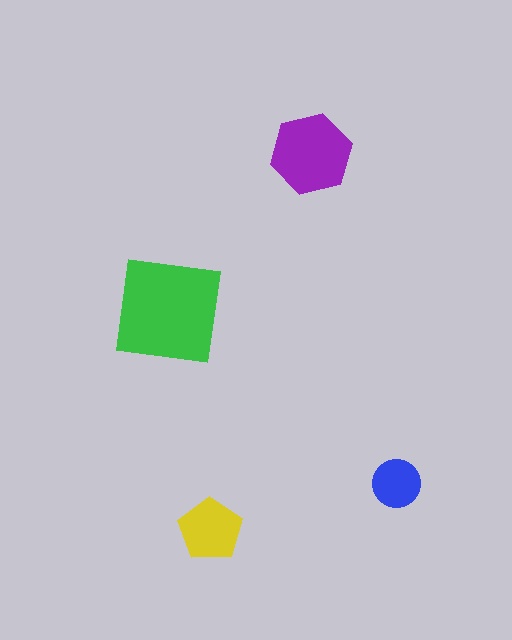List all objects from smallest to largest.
The blue circle, the yellow pentagon, the purple hexagon, the green square.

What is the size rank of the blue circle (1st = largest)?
4th.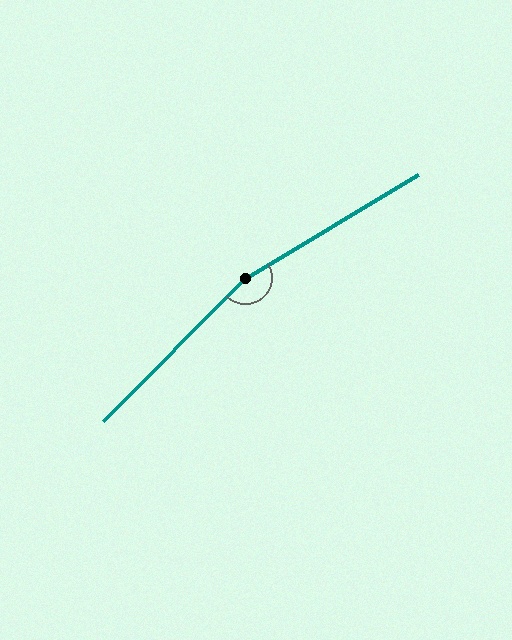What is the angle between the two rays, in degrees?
Approximately 166 degrees.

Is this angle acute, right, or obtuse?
It is obtuse.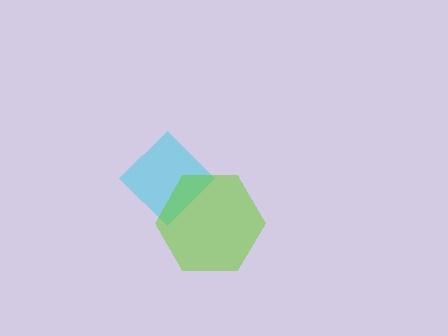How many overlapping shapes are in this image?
There are 2 overlapping shapes in the image.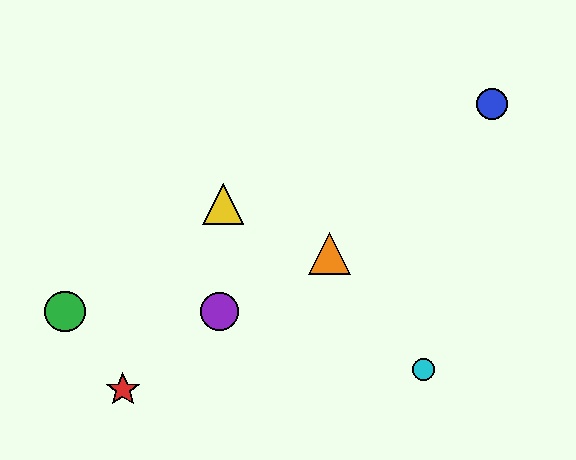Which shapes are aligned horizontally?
The green circle, the purple circle are aligned horizontally.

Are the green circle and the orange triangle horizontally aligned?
No, the green circle is at y≈311 and the orange triangle is at y≈254.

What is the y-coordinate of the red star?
The red star is at y≈390.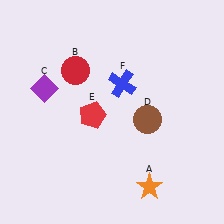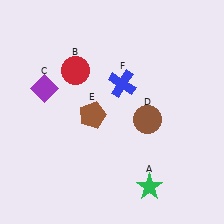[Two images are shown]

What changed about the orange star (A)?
In Image 1, A is orange. In Image 2, it changed to green.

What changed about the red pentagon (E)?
In Image 1, E is red. In Image 2, it changed to brown.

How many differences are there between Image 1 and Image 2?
There are 2 differences between the two images.